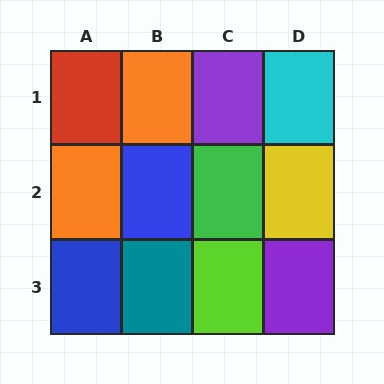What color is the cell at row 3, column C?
Lime.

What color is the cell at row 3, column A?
Blue.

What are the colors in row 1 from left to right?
Red, orange, purple, cyan.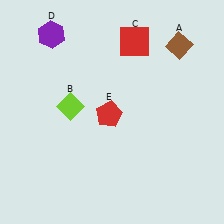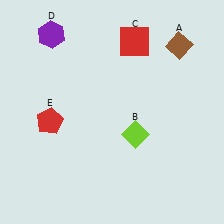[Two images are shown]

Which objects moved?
The objects that moved are: the lime diamond (B), the red pentagon (E).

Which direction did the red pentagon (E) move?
The red pentagon (E) moved left.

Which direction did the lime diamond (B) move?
The lime diamond (B) moved right.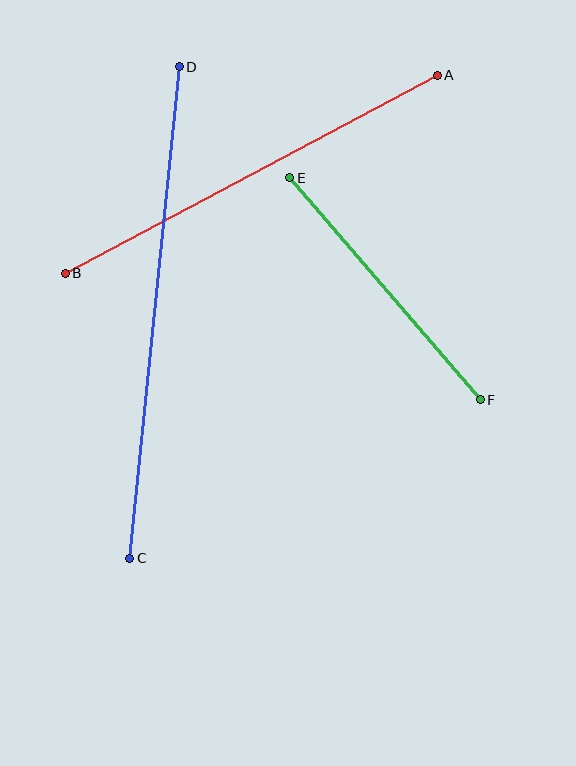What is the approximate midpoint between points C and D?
The midpoint is at approximately (154, 313) pixels.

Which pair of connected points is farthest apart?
Points C and D are farthest apart.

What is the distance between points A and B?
The distance is approximately 421 pixels.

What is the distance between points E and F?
The distance is approximately 292 pixels.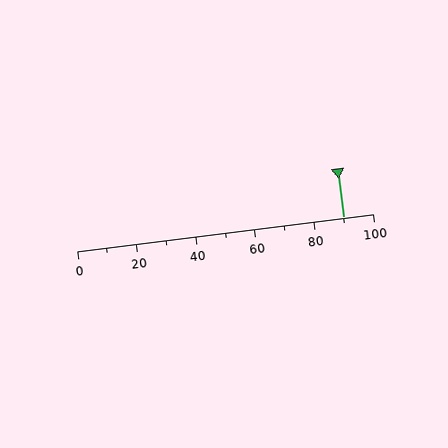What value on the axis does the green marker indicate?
The marker indicates approximately 90.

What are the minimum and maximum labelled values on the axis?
The axis runs from 0 to 100.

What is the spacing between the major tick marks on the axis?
The major ticks are spaced 20 apart.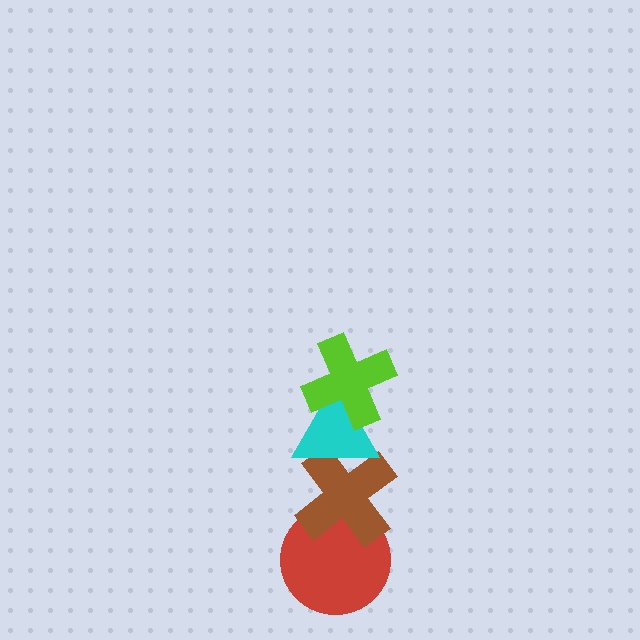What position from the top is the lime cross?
The lime cross is 1st from the top.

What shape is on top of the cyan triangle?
The lime cross is on top of the cyan triangle.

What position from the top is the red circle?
The red circle is 4th from the top.